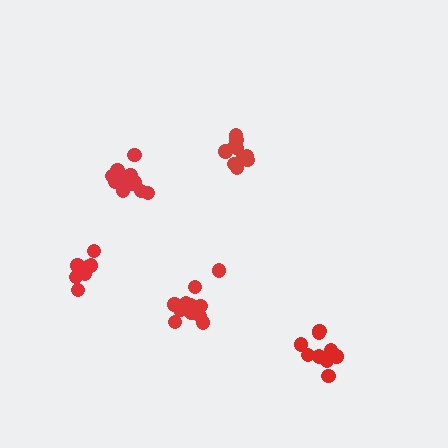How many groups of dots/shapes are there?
There are 5 groups.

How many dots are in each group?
Group 1: 10 dots, Group 2: 14 dots, Group 3: 10 dots, Group 4: 8 dots, Group 5: 13 dots (55 total).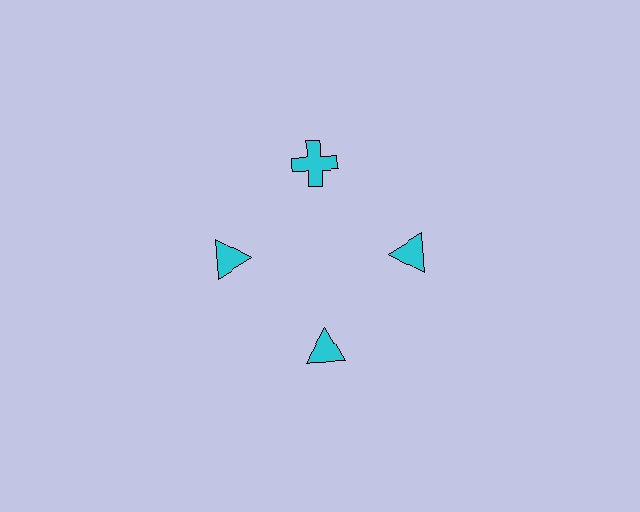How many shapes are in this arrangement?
There are 4 shapes arranged in a ring pattern.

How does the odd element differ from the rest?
It has a different shape: cross instead of triangle.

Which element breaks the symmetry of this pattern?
The cyan cross at roughly the 12 o'clock position breaks the symmetry. All other shapes are cyan triangles.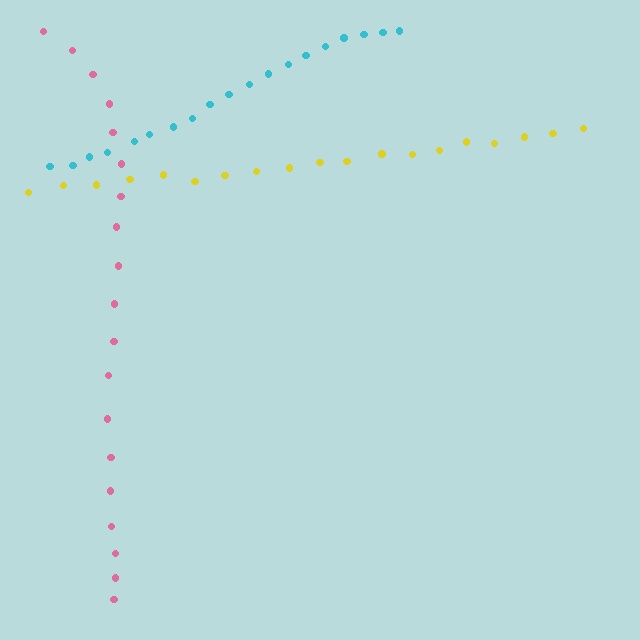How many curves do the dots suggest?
There are 3 distinct paths.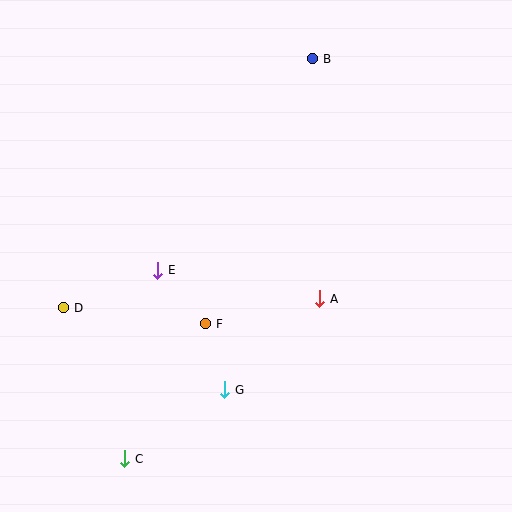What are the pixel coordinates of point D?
Point D is at (64, 308).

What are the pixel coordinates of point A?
Point A is at (320, 299).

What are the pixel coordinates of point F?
Point F is at (206, 324).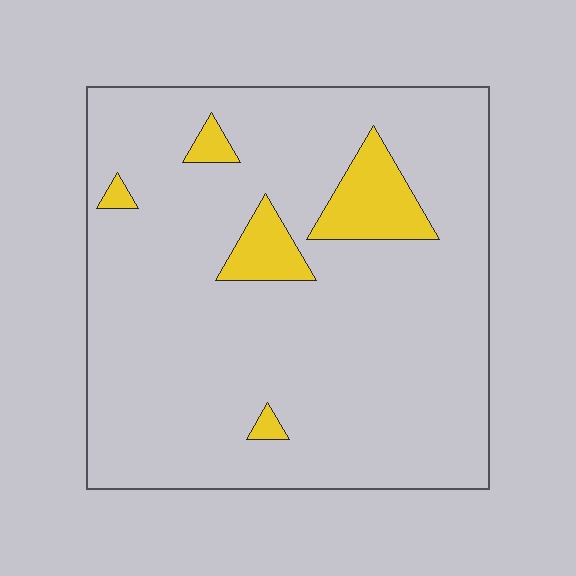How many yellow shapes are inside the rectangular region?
5.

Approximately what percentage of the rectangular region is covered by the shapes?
Approximately 10%.